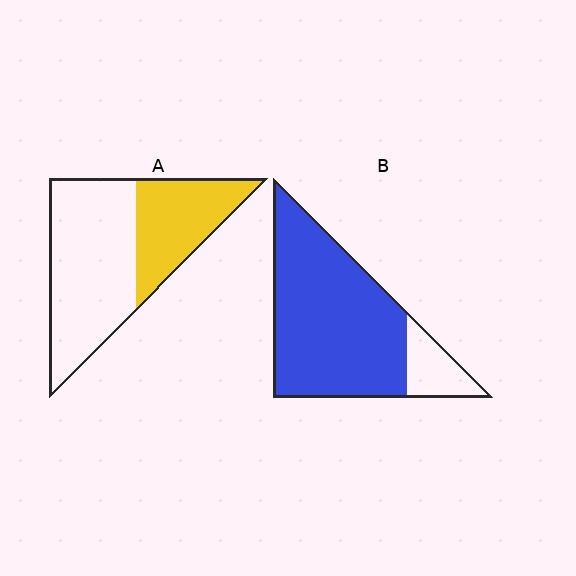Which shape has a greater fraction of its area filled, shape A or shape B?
Shape B.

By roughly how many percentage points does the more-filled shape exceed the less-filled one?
By roughly 50 percentage points (B over A).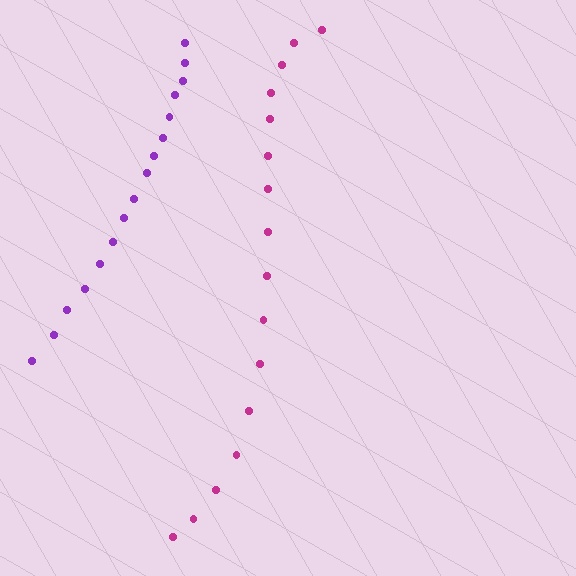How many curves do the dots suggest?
There are 2 distinct paths.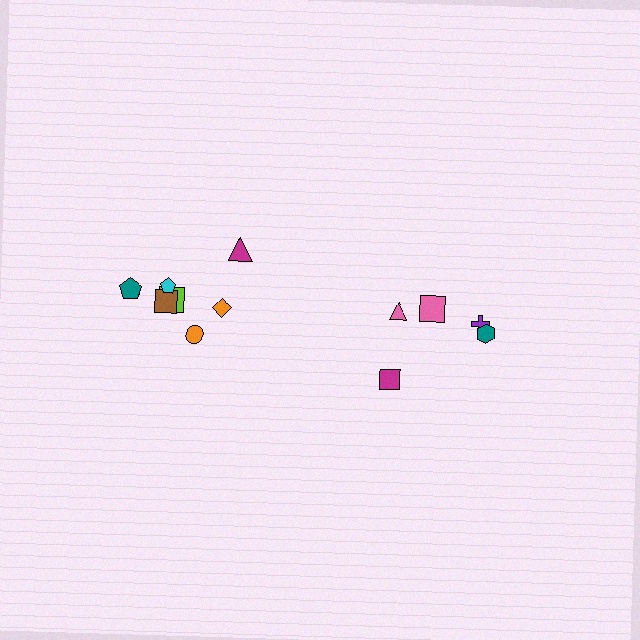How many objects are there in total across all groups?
There are 12 objects.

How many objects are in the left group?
There are 7 objects.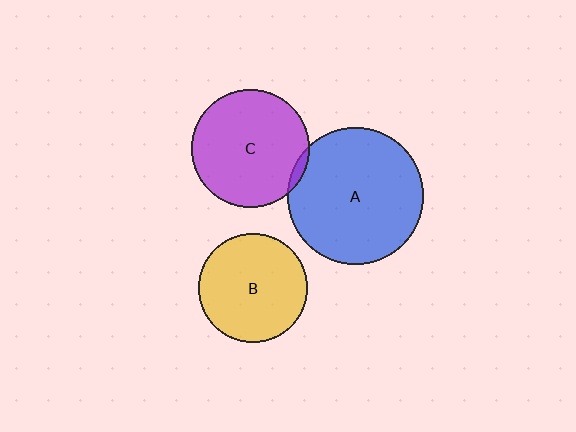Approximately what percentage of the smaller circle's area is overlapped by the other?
Approximately 5%.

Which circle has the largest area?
Circle A (blue).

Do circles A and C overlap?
Yes.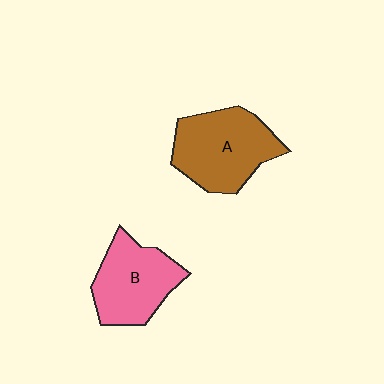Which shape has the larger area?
Shape A (brown).